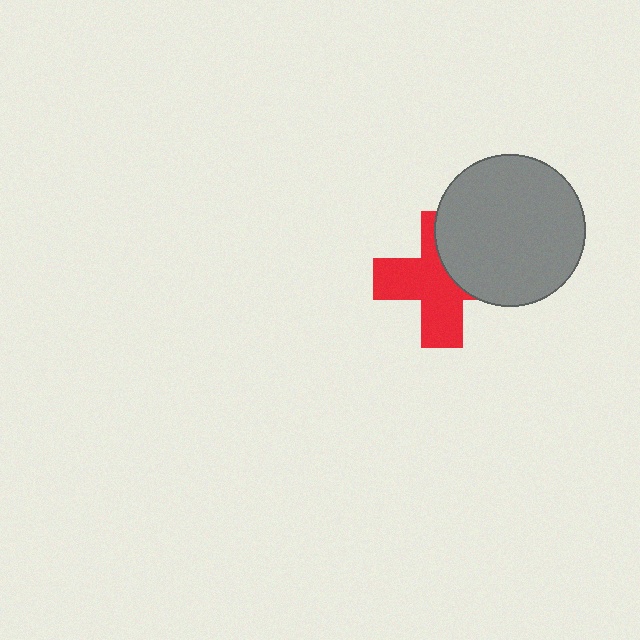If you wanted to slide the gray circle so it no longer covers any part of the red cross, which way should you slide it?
Slide it right — that is the most direct way to separate the two shapes.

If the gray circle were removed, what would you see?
You would see the complete red cross.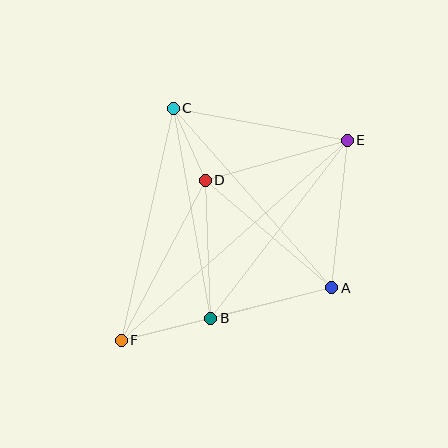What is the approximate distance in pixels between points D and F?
The distance between D and F is approximately 181 pixels.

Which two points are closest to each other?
Points C and D are closest to each other.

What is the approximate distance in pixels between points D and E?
The distance between D and E is approximately 148 pixels.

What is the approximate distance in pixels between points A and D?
The distance between A and D is approximately 166 pixels.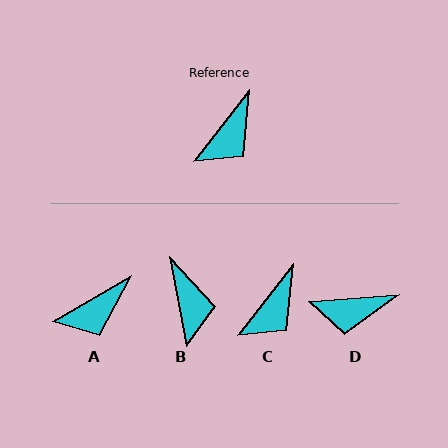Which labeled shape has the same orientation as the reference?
C.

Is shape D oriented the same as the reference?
No, it is off by about 48 degrees.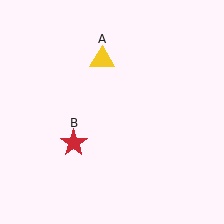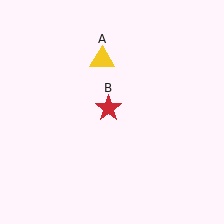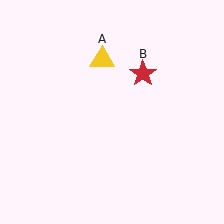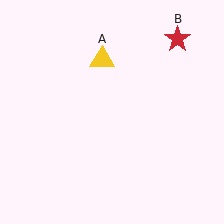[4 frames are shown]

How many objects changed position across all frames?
1 object changed position: red star (object B).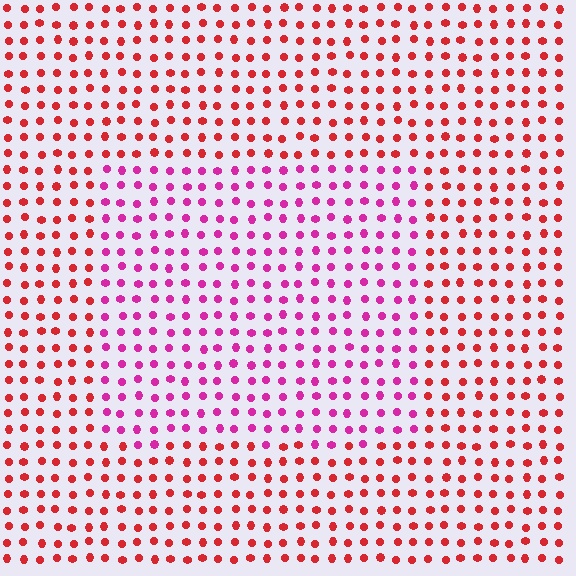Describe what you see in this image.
The image is filled with small red elements in a uniform arrangement. A rectangle-shaped region is visible where the elements are tinted to a slightly different hue, forming a subtle color boundary.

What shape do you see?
I see a rectangle.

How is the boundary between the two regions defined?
The boundary is defined purely by a slight shift in hue (about 41 degrees). Spacing, size, and orientation are identical on both sides.